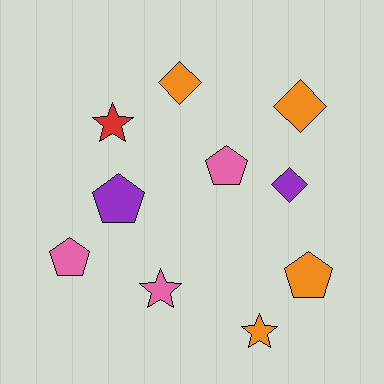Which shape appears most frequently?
Pentagon, with 4 objects.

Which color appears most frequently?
Orange, with 4 objects.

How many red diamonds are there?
There are no red diamonds.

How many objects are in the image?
There are 10 objects.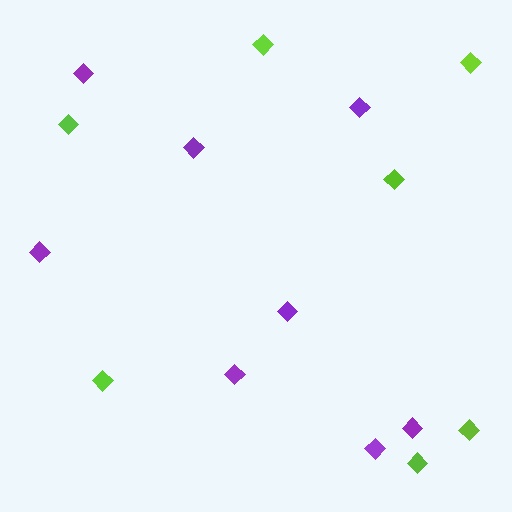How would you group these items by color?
There are 2 groups: one group of lime diamonds (7) and one group of purple diamonds (8).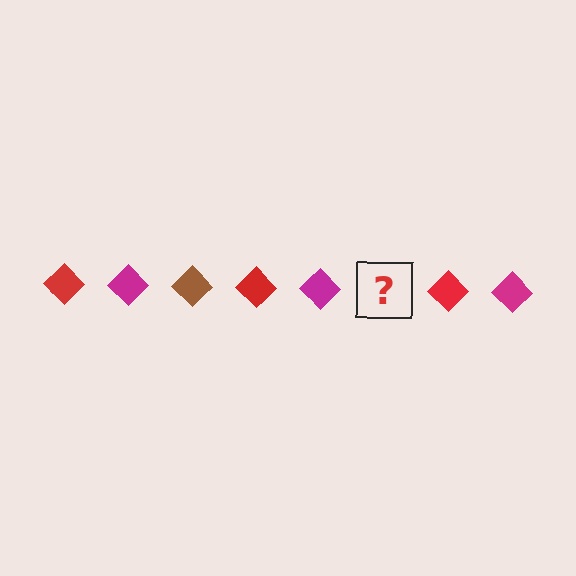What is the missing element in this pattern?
The missing element is a brown diamond.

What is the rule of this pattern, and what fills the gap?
The rule is that the pattern cycles through red, magenta, brown diamonds. The gap should be filled with a brown diamond.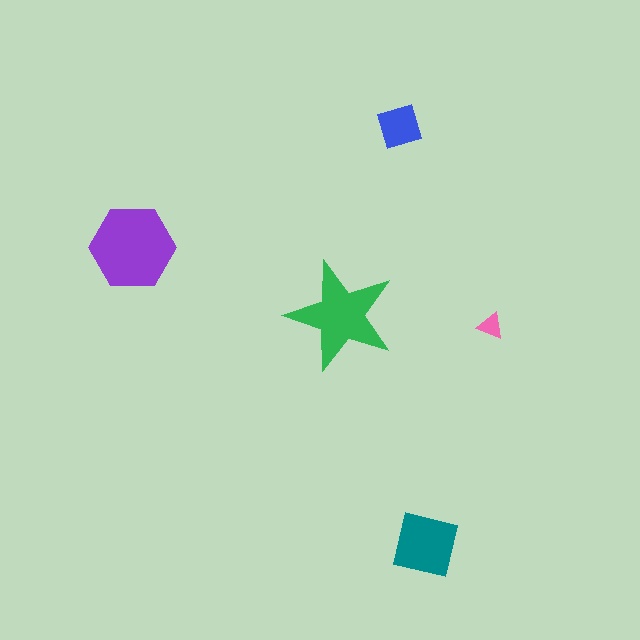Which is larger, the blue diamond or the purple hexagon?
The purple hexagon.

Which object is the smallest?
The pink triangle.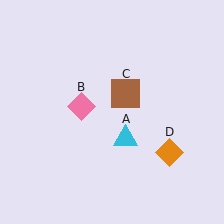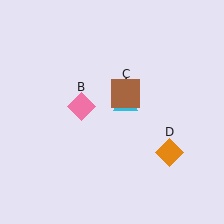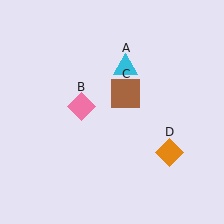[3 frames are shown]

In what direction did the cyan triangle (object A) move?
The cyan triangle (object A) moved up.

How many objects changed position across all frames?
1 object changed position: cyan triangle (object A).